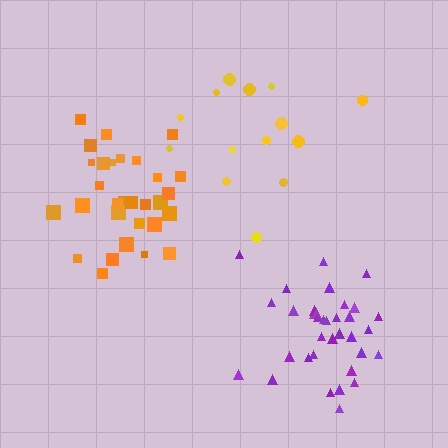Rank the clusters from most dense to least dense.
purple, orange, yellow.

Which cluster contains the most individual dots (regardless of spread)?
Purple (35).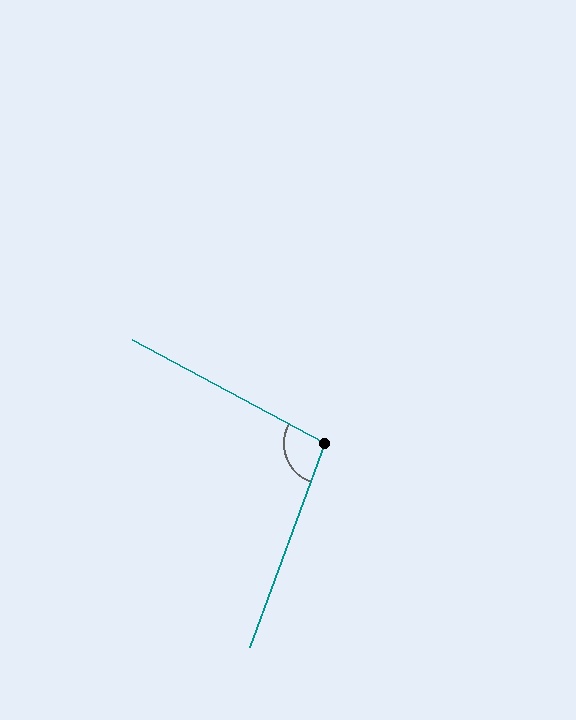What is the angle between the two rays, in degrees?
Approximately 98 degrees.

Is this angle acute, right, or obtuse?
It is obtuse.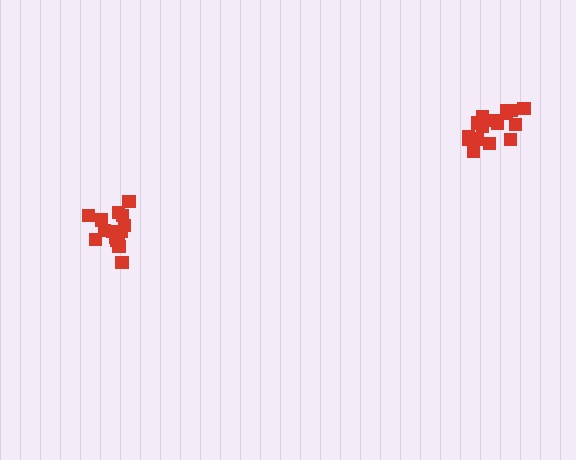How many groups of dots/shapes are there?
There are 2 groups.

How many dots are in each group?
Group 1: 17 dots, Group 2: 16 dots (33 total).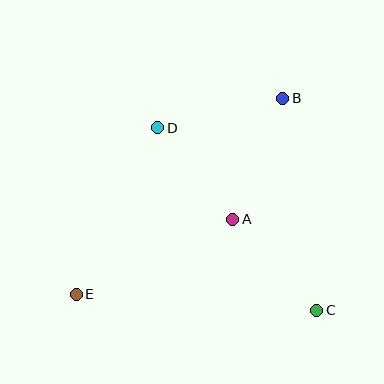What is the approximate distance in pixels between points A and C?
The distance between A and C is approximately 124 pixels.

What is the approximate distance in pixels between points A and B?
The distance between A and B is approximately 131 pixels.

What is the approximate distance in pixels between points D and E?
The distance between D and E is approximately 186 pixels.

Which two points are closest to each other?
Points A and D are closest to each other.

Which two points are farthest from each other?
Points B and E are farthest from each other.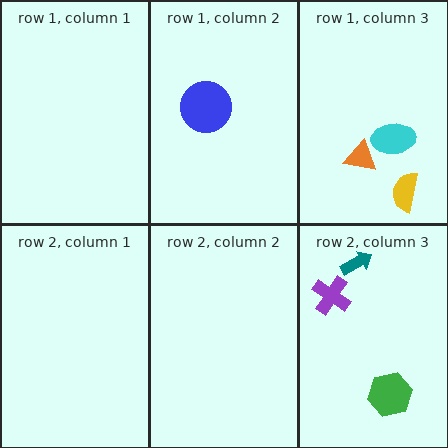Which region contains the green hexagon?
The row 2, column 3 region.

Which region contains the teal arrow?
The row 2, column 3 region.